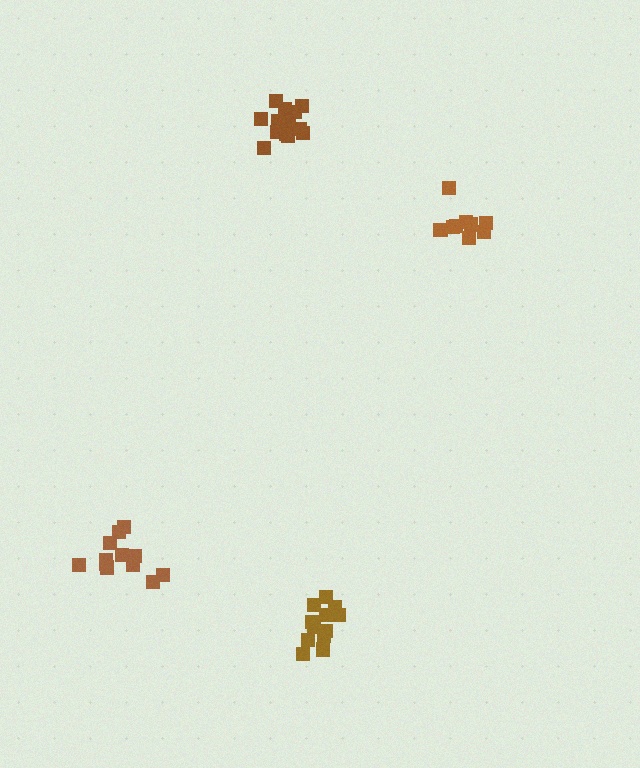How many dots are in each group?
Group 1: 12 dots, Group 2: 12 dots, Group 3: 9 dots, Group 4: 13 dots (46 total).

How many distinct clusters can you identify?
There are 4 distinct clusters.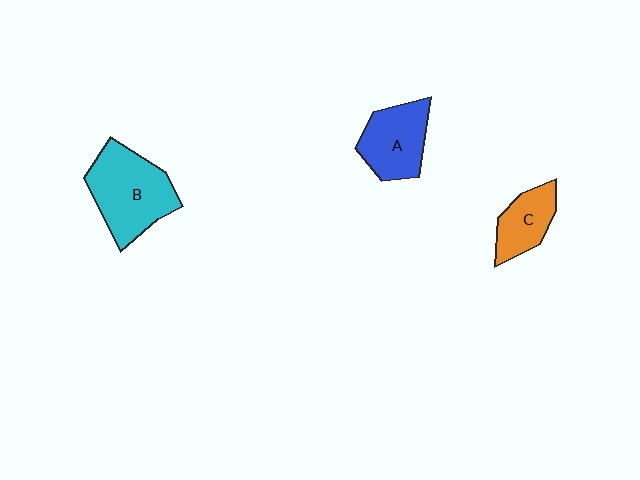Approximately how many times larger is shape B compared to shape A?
Approximately 1.4 times.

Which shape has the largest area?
Shape B (cyan).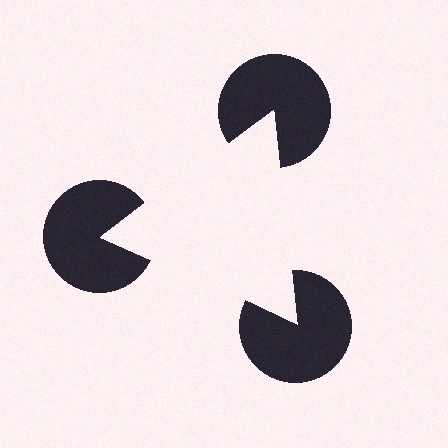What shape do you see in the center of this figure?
An illusory triangle — its edges are inferred from the aligned wedge cuts in the pac-man discs, not physically drawn.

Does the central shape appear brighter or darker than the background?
It typically appears slightly brighter than the background, even though no actual brightness change is drawn.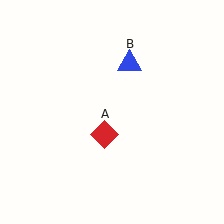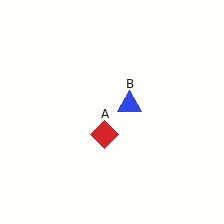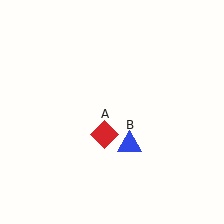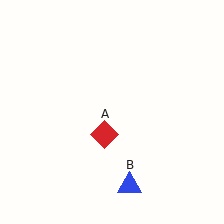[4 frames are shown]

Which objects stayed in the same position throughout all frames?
Red diamond (object A) remained stationary.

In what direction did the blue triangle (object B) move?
The blue triangle (object B) moved down.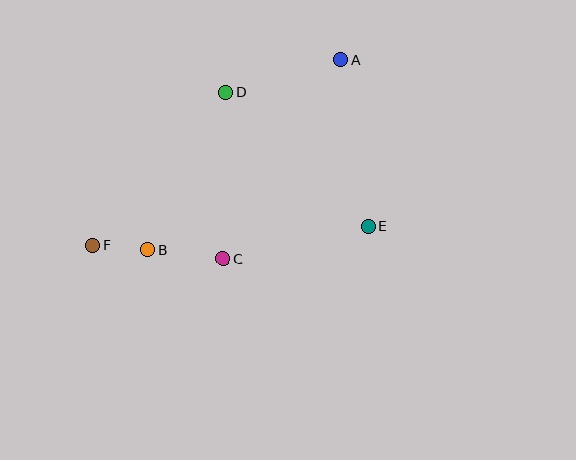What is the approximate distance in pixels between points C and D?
The distance between C and D is approximately 167 pixels.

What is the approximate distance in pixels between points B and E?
The distance between B and E is approximately 221 pixels.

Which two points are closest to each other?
Points B and F are closest to each other.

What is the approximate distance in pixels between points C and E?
The distance between C and E is approximately 148 pixels.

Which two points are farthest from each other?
Points A and F are farthest from each other.